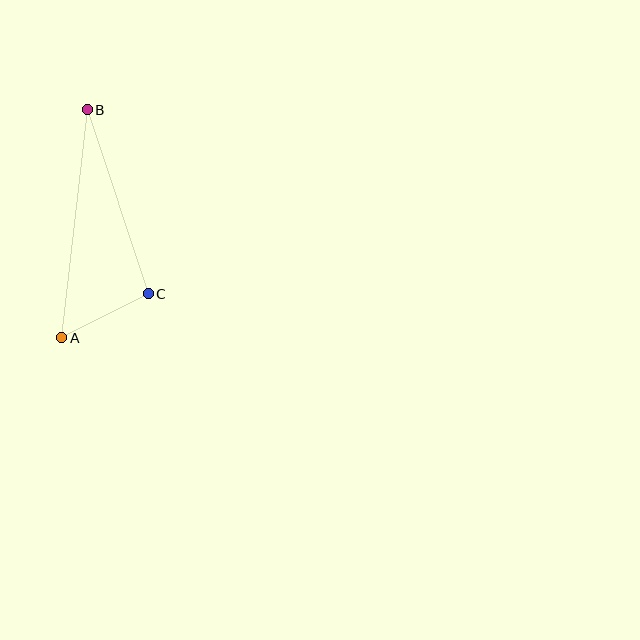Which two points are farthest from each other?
Points A and B are farthest from each other.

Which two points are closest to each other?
Points A and C are closest to each other.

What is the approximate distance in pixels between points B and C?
The distance between B and C is approximately 194 pixels.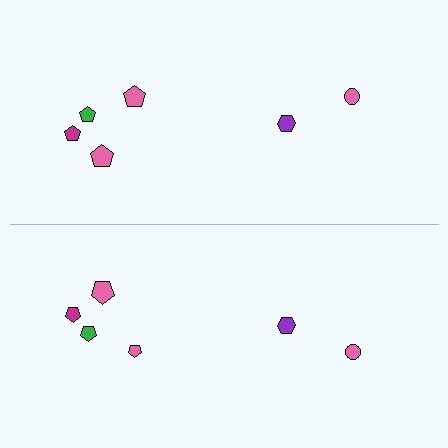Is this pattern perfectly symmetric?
No, the pattern is not perfectly symmetric. The pink pentagon on the bottom side has a different size than its mirror counterpart.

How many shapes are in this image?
There are 12 shapes in this image.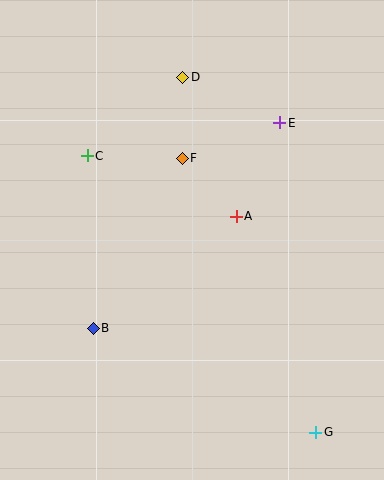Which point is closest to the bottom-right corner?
Point G is closest to the bottom-right corner.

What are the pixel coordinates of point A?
Point A is at (236, 216).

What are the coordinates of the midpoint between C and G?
The midpoint between C and G is at (202, 294).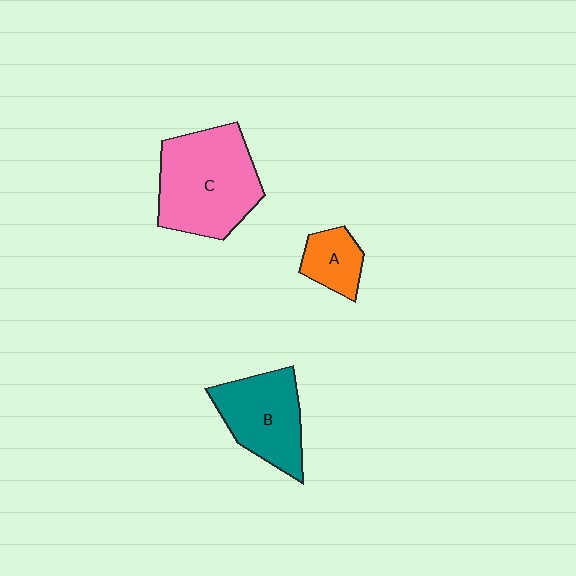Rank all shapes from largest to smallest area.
From largest to smallest: C (pink), B (teal), A (orange).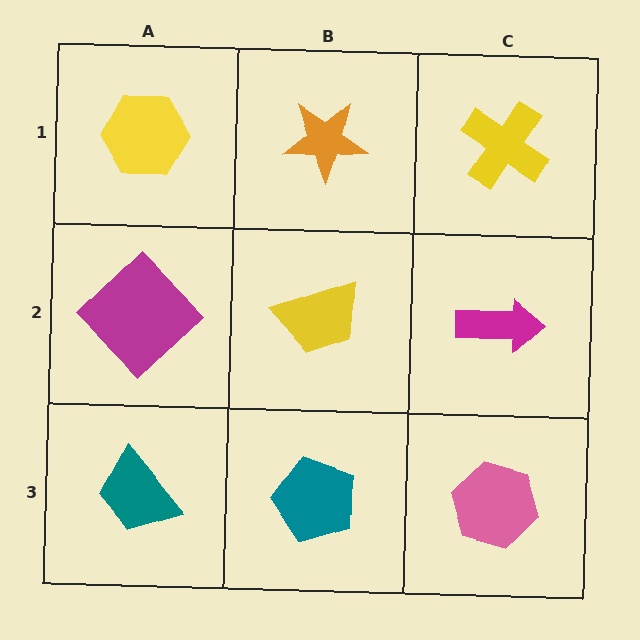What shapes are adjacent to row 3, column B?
A yellow trapezoid (row 2, column B), a teal trapezoid (row 3, column A), a pink hexagon (row 3, column C).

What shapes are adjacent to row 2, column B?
An orange star (row 1, column B), a teal pentagon (row 3, column B), a magenta diamond (row 2, column A), a magenta arrow (row 2, column C).